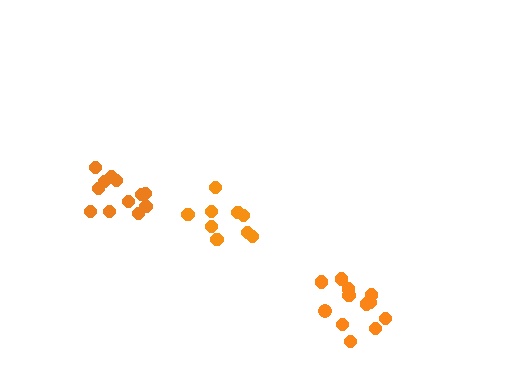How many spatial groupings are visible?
There are 3 spatial groupings.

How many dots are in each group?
Group 1: 12 dots, Group 2: 9 dots, Group 3: 12 dots (33 total).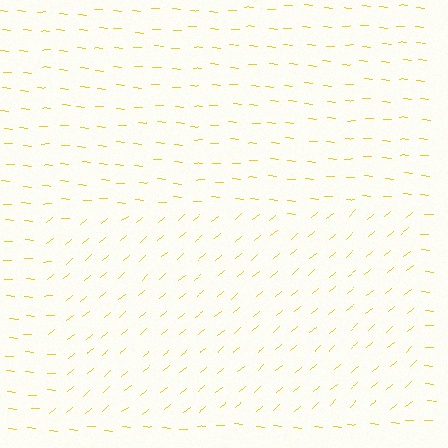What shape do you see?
I see a rectangle.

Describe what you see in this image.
The image is filled with small yellow line segments. A rectangle region in the image has lines oriented differently from the surrounding lines, creating a visible texture boundary.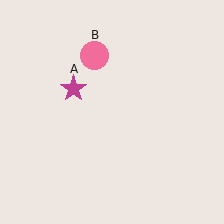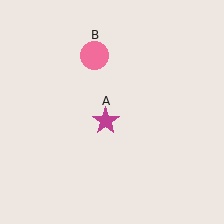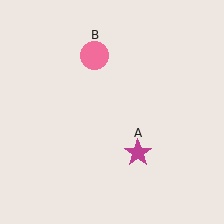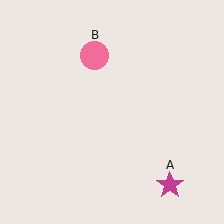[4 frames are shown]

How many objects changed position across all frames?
1 object changed position: magenta star (object A).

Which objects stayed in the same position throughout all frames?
Pink circle (object B) remained stationary.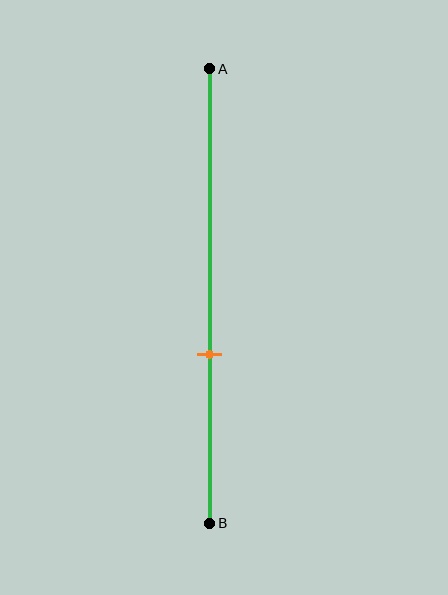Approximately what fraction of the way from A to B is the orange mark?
The orange mark is approximately 65% of the way from A to B.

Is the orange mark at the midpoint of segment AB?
No, the mark is at about 65% from A, not at the 50% midpoint.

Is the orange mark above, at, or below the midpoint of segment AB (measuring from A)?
The orange mark is below the midpoint of segment AB.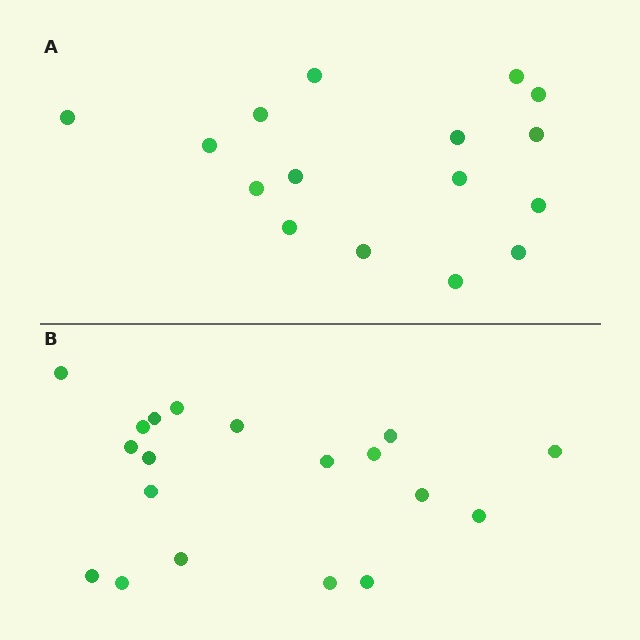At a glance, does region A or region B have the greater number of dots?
Region B (the bottom region) has more dots.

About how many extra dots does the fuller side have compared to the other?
Region B has just a few more — roughly 2 or 3 more dots than region A.